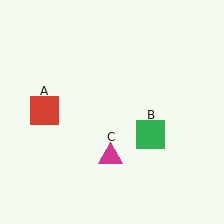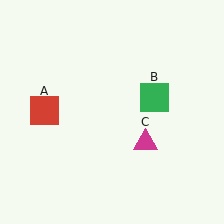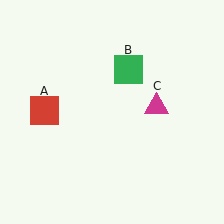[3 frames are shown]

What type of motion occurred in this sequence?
The green square (object B), magenta triangle (object C) rotated counterclockwise around the center of the scene.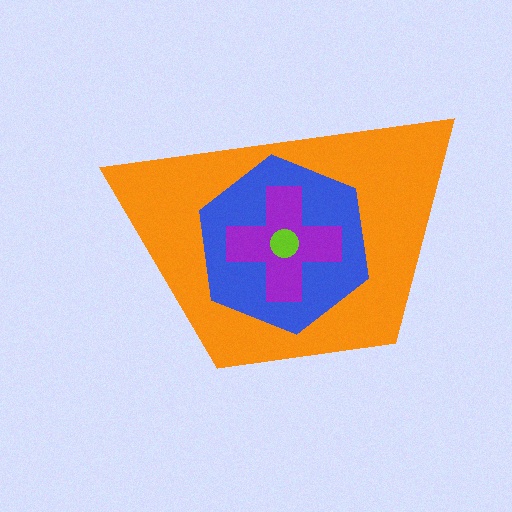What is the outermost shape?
The orange trapezoid.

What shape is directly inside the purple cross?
The lime circle.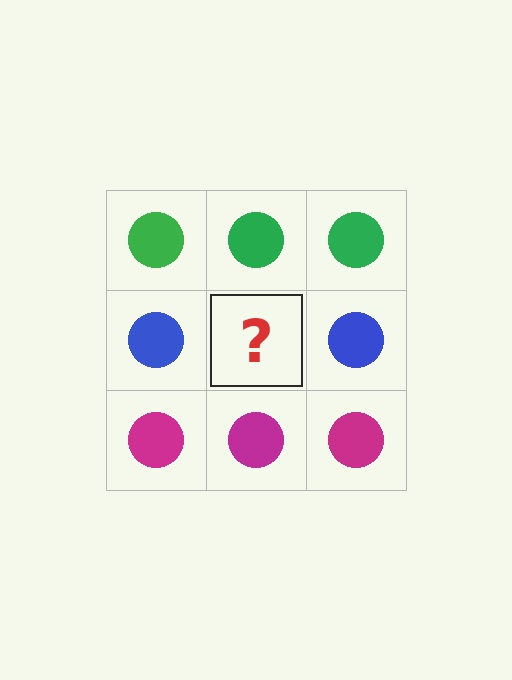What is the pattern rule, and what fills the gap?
The rule is that each row has a consistent color. The gap should be filled with a blue circle.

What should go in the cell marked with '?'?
The missing cell should contain a blue circle.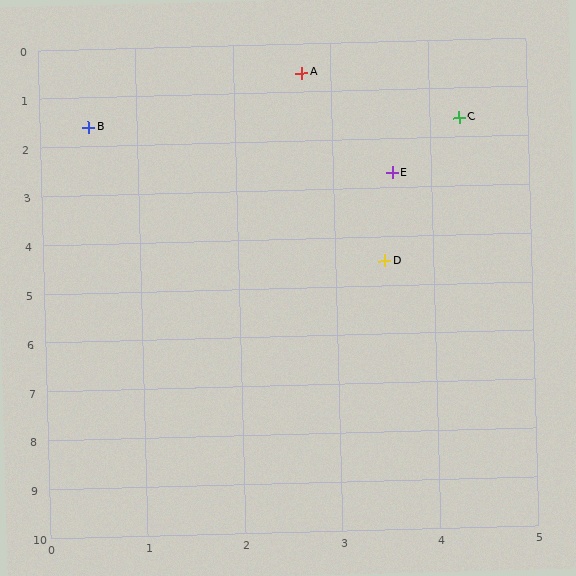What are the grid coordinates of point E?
Point E is at approximately (3.6, 2.7).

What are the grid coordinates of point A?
Point A is at approximately (2.7, 0.6).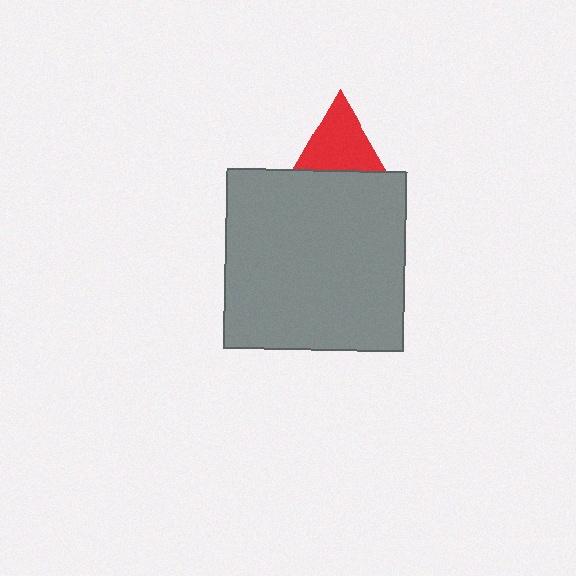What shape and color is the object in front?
The object in front is a gray rectangle.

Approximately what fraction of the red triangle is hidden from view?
Roughly 53% of the red triangle is hidden behind the gray rectangle.